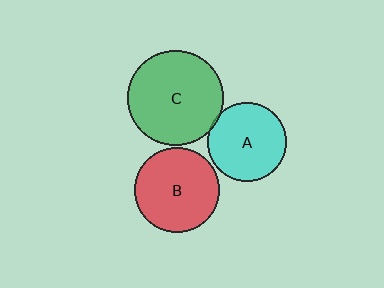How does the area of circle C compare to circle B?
Approximately 1.3 times.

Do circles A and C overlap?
Yes.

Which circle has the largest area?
Circle C (green).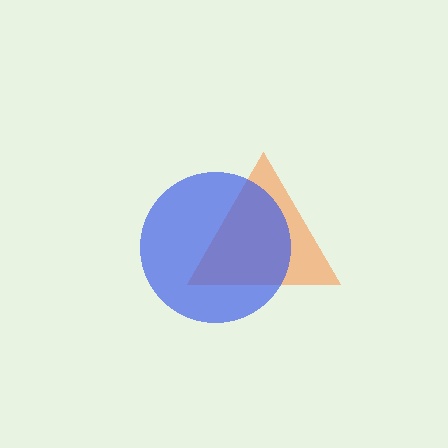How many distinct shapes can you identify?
There are 2 distinct shapes: an orange triangle, a blue circle.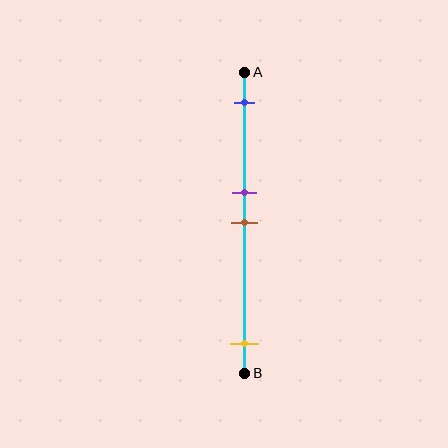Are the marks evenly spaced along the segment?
No, the marks are not evenly spaced.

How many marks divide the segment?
There are 4 marks dividing the segment.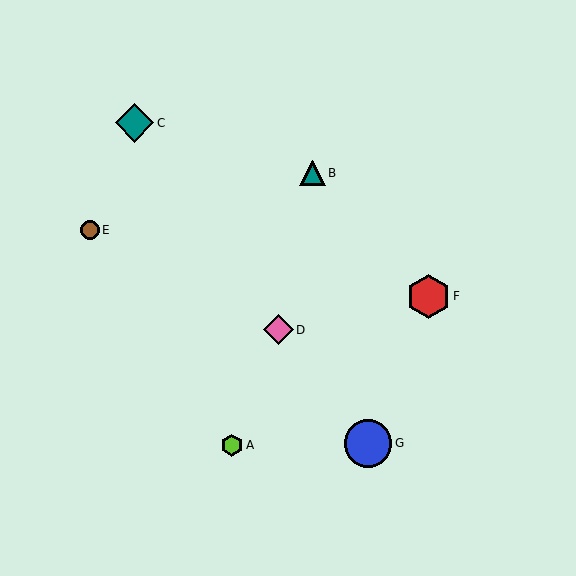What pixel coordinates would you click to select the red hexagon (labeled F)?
Click at (429, 296) to select the red hexagon F.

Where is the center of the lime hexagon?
The center of the lime hexagon is at (232, 445).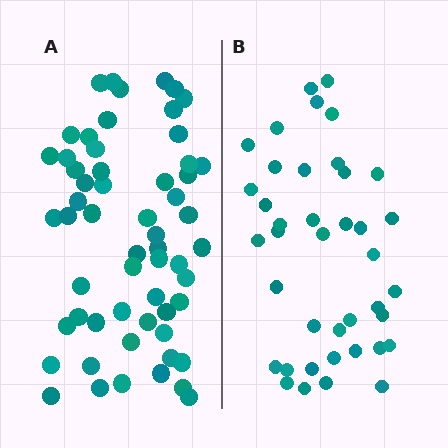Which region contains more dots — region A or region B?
Region A (the left region) has more dots.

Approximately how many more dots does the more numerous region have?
Region A has approximately 20 more dots than region B.